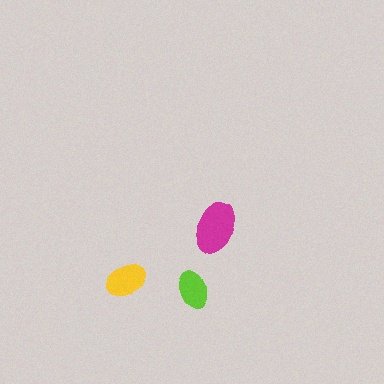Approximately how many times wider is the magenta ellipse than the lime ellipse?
About 1.5 times wider.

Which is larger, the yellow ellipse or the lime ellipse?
The yellow one.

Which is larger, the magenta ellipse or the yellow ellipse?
The magenta one.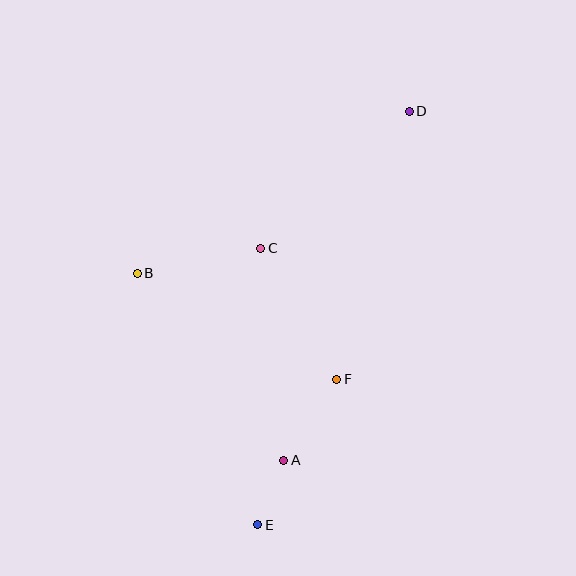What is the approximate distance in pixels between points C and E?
The distance between C and E is approximately 277 pixels.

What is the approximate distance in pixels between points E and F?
The distance between E and F is approximately 166 pixels.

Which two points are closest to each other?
Points A and E are closest to each other.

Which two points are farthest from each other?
Points D and E are farthest from each other.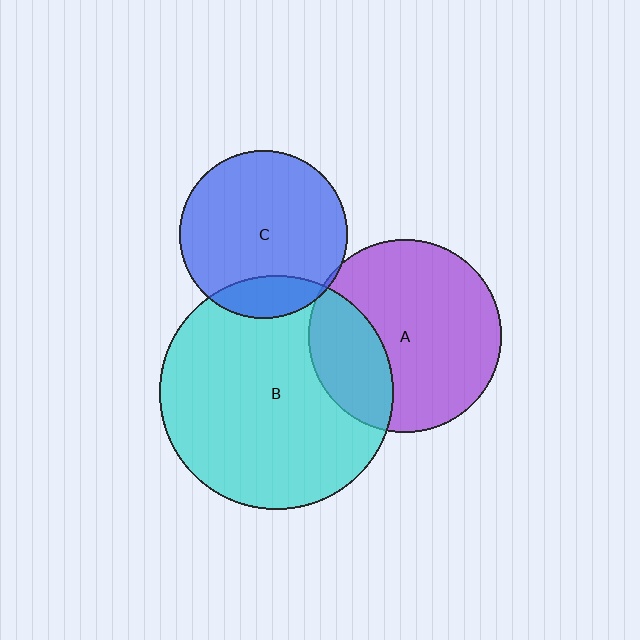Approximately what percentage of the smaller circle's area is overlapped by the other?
Approximately 5%.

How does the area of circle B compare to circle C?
Approximately 1.9 times.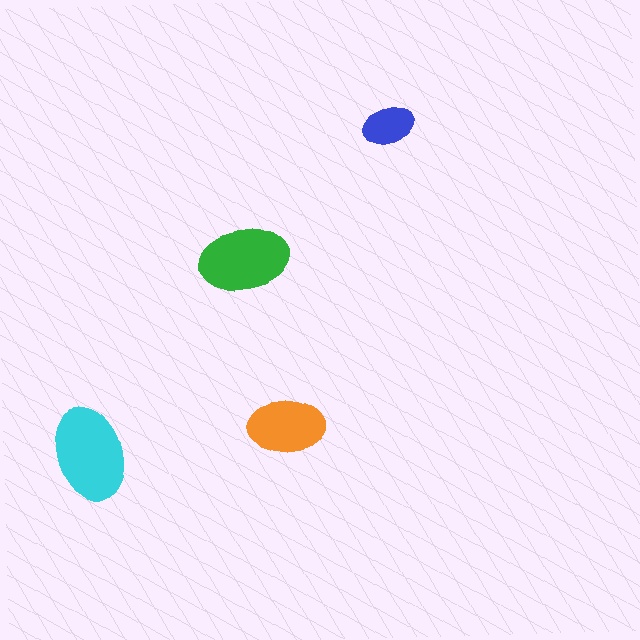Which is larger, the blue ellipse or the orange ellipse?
The orange one.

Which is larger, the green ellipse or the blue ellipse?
The green one.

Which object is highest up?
The blue ellipse is topmost.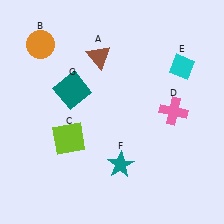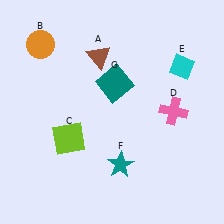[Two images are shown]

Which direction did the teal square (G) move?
The teal square (G) moved right.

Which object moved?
The teal square (G) moved right.